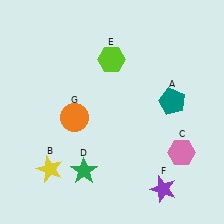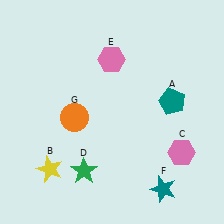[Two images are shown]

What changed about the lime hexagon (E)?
In Image 1, E is lime. In Image 2, it changed to pink.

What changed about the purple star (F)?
In Image 1, F is purple. In Image 2, it changed to teal.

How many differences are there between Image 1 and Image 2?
There are 2 differences between the two images.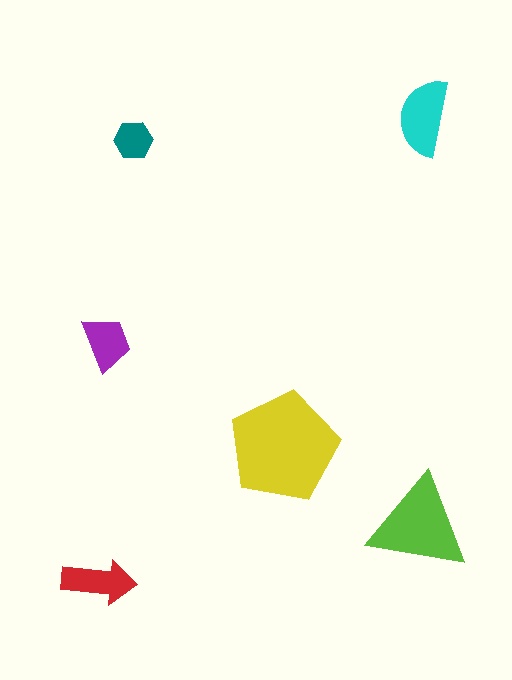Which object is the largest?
The yellow pentagon.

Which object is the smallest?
The teal hexagon.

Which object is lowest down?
The red arrow is bottommost.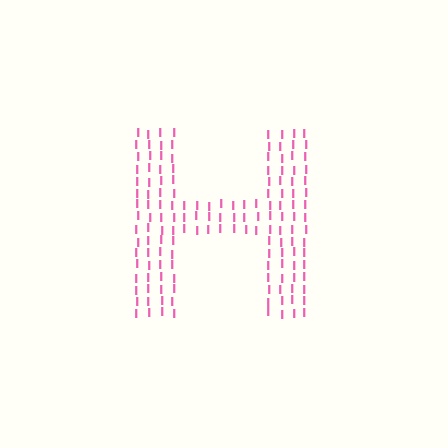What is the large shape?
The large shape is the letter H.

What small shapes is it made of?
It is made of small letter I's.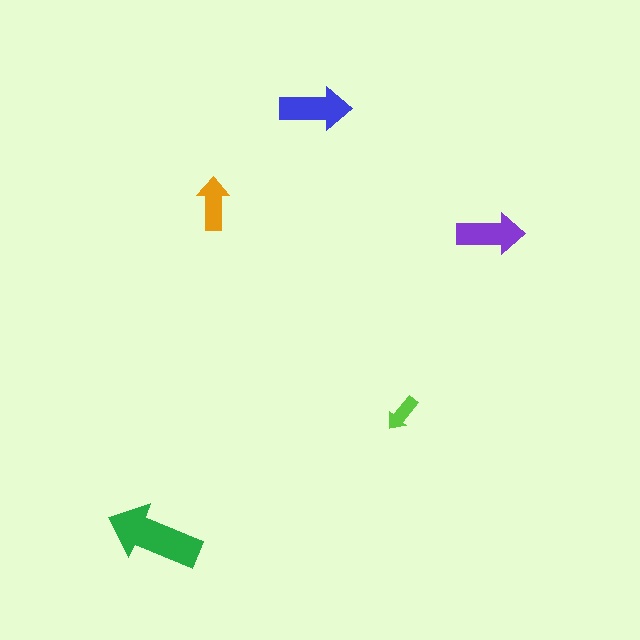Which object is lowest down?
The green arrow is bottommost.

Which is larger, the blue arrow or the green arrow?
The green one.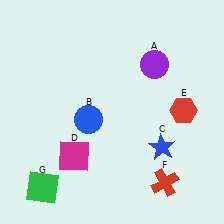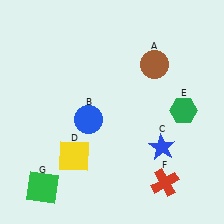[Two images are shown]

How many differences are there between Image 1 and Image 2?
There are 3 differences between the two images.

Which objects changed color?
A changed from purple to brown. D changed from magenta to yellow. E changed from red to green.